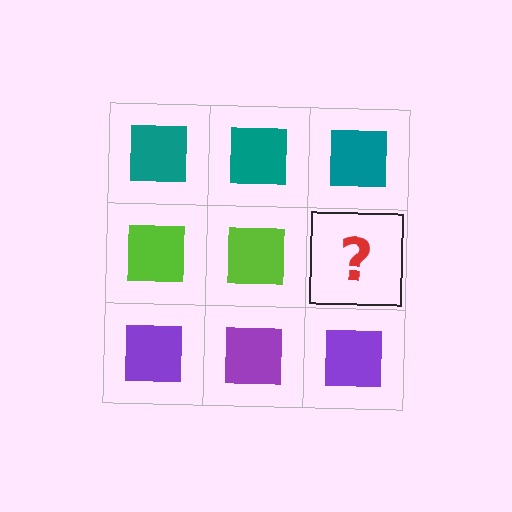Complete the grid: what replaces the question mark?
The question mark should be replaced with a lime square.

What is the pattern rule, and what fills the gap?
The rule is that each row has a consistent color. The gap should be filled with a lime square.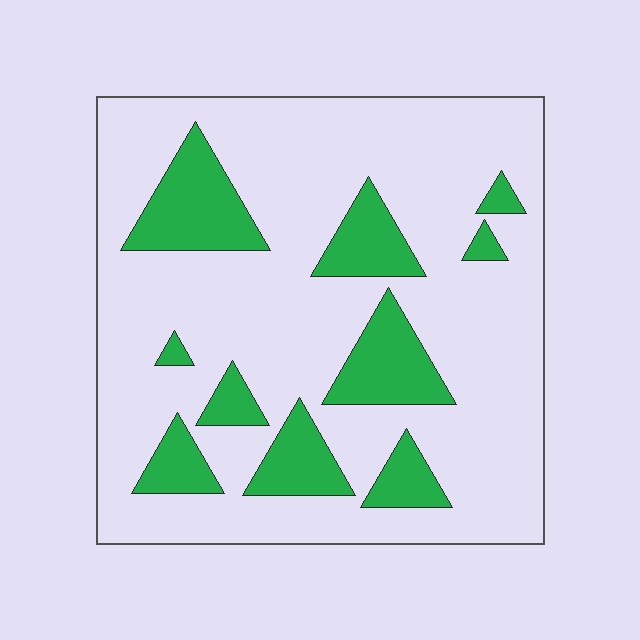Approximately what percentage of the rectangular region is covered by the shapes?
Approximately 20%.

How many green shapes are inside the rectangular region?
10.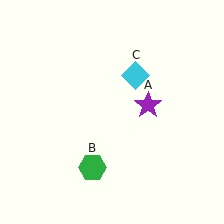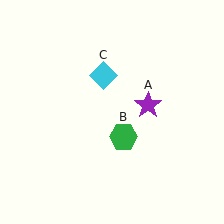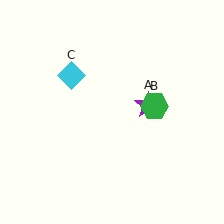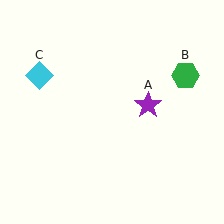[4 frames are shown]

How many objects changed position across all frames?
2 objects changed position: green hexagon (object B), cyan diamond (object C).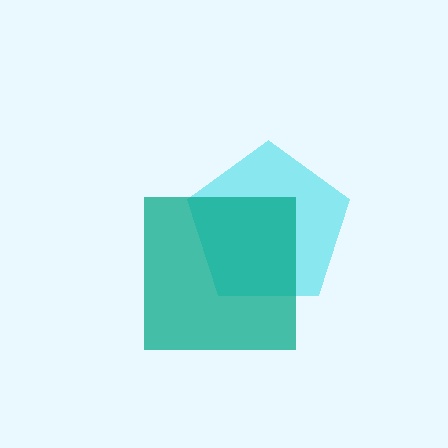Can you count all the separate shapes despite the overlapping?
Yes, there are 2 separate shapes.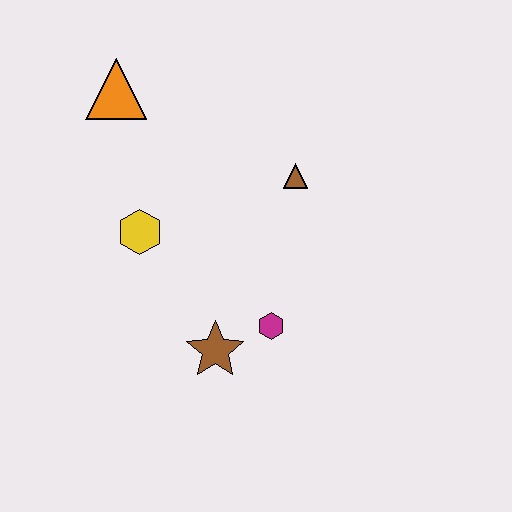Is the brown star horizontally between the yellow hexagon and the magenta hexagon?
Yes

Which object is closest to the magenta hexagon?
The brown star is closest to the magenta hexagon.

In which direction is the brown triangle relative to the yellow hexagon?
The brown triangle is to the right of the yellow hexagon.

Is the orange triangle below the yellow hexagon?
No